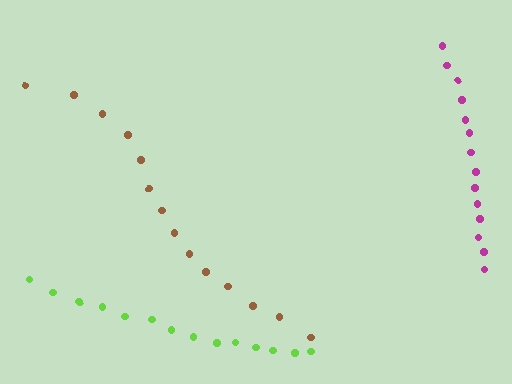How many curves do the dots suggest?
There are 3 distinct paths.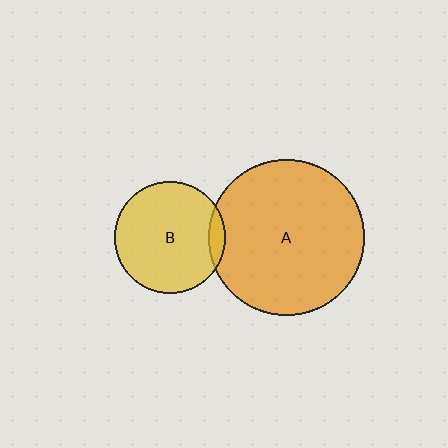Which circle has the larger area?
Circle A (orange).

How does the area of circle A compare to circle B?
Approximately 2.0 times.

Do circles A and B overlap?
Yes.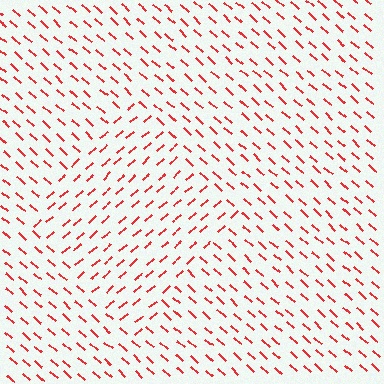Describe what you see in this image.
The image is filled with small red line segments. A diamond region in the image has lines oriented differently from the surrounding lines, creating a visible texture boundary.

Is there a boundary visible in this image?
Yes, there is a texture boundary formed by a change in line orientation.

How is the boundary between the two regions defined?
The boundary is defined purely by a change in line orientation (approximately 83 degrees difference). All lines are the same color and thickness.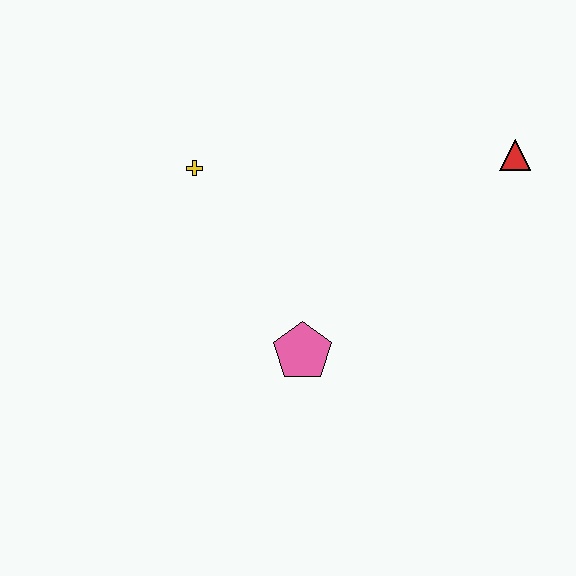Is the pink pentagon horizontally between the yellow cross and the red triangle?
Yes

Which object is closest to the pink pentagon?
The yellow cross is closest to the pink pentagon.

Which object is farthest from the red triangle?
The yellow cross is farthest from the red triangle.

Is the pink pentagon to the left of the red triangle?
Yes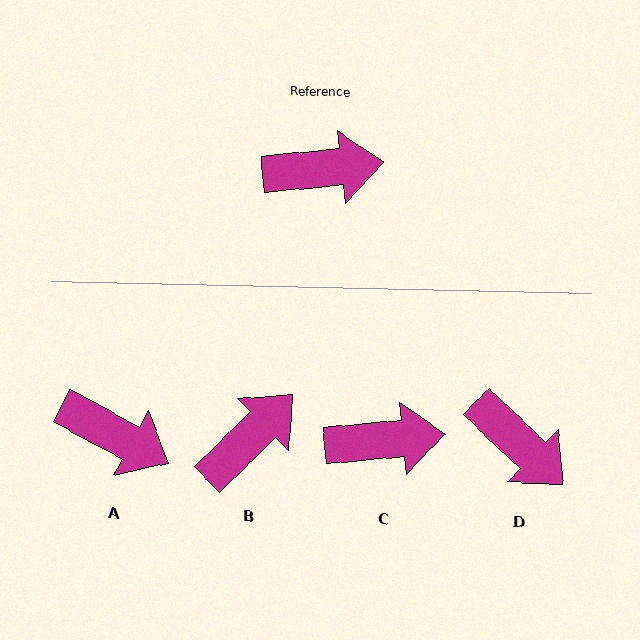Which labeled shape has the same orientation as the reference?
C.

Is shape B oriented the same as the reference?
No, it is off by about 39 degrees.